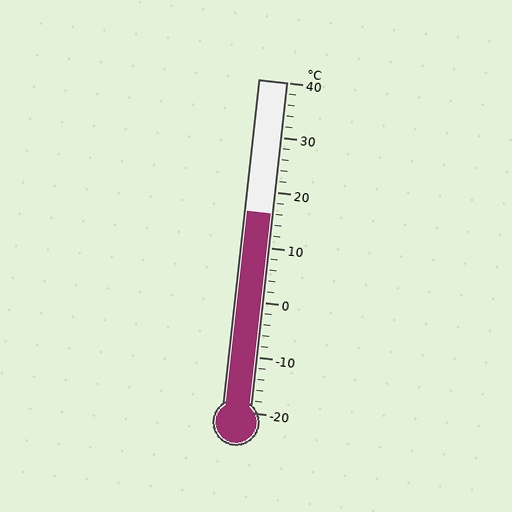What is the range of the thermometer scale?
The thermometer scale ranges from -20°C to 40°C.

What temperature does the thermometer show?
The thermometer shows approximately 16°C.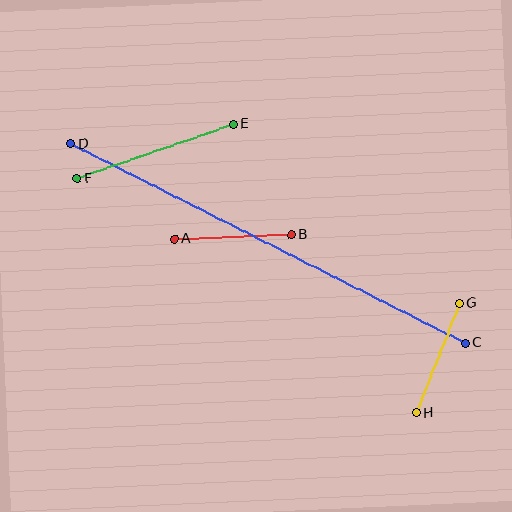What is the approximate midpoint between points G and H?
The midpoint is at approximately (438, 358) pixels.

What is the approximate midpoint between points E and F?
The midpoint is at approximately (155, 151) pixels.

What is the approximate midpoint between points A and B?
The midpoint is at approximately (233, 237) pixels.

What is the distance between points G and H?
The distance is approximately 117 pixels.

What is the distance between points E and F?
The distance is approximately 166 pixels.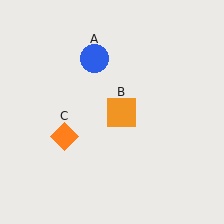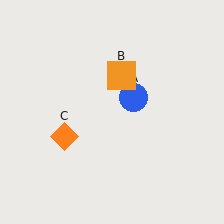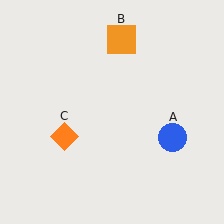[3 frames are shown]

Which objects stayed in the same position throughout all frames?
Orange diamond (object C) remained stationary.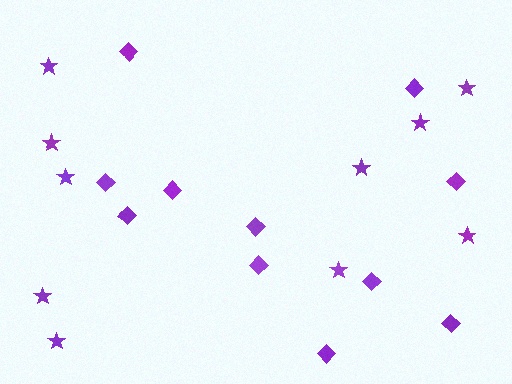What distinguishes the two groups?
There are 2 groups: one group of diamonds (11) and one group of stars (10).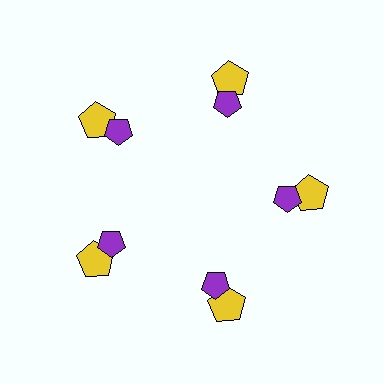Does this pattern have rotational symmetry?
Yes, this pattern has 5-fold rotational symmetry. It looks the same after rotating 72 degrees around the center.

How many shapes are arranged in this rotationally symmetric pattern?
There are 10 shapes, arranged in 5 groups of 2.